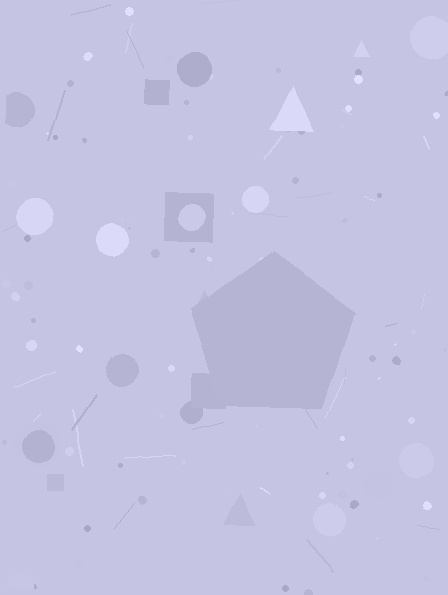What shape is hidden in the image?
A pentagon is hidden in the image.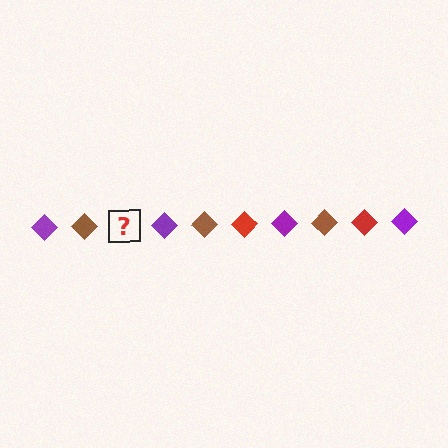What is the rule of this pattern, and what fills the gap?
The rule is that the pattern cycles through purple, brown, red diamonds. The gap should be filled with a red diamond.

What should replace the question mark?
The question mark should be replaced with a red diamond.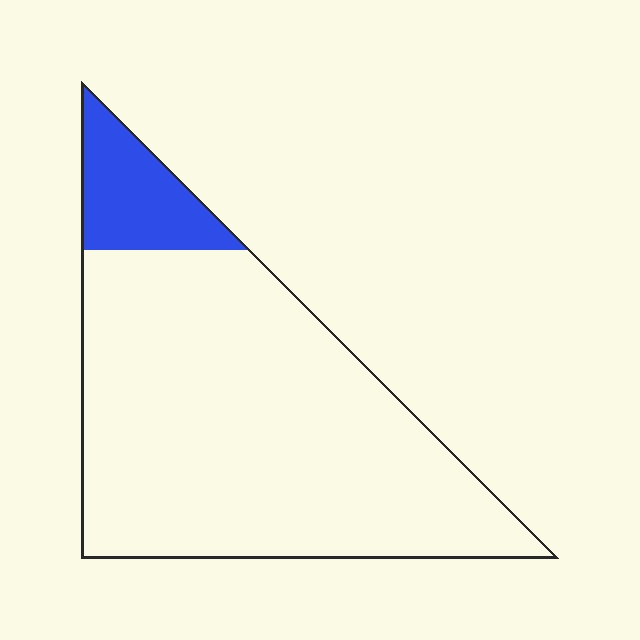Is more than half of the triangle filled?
No.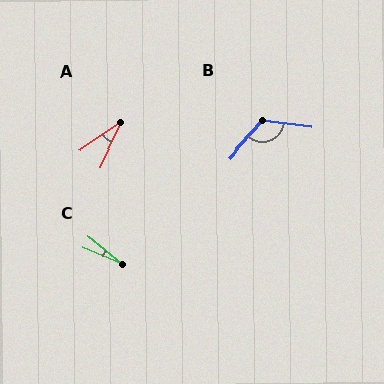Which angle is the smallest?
C, at approximately 17 degrees.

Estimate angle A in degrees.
Approximately 30 degrees.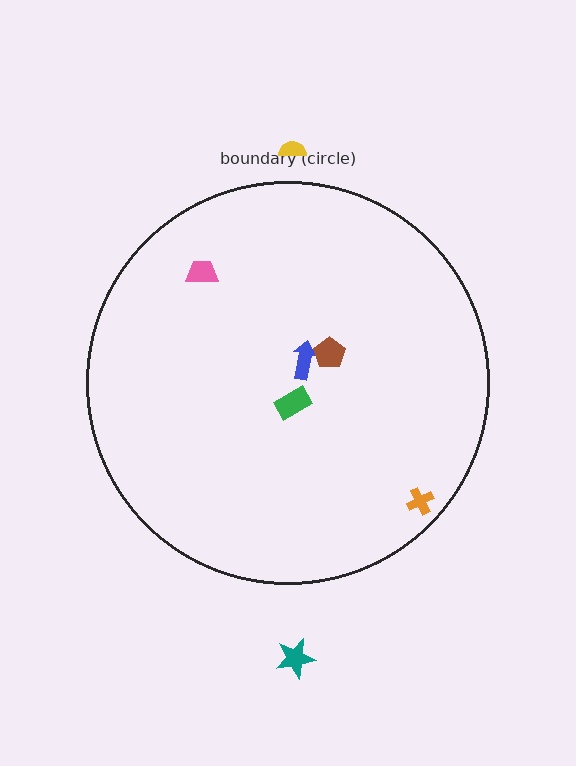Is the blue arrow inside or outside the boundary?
Inside.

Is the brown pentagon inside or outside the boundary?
Inside.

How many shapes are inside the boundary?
5 inside, 2 outside.